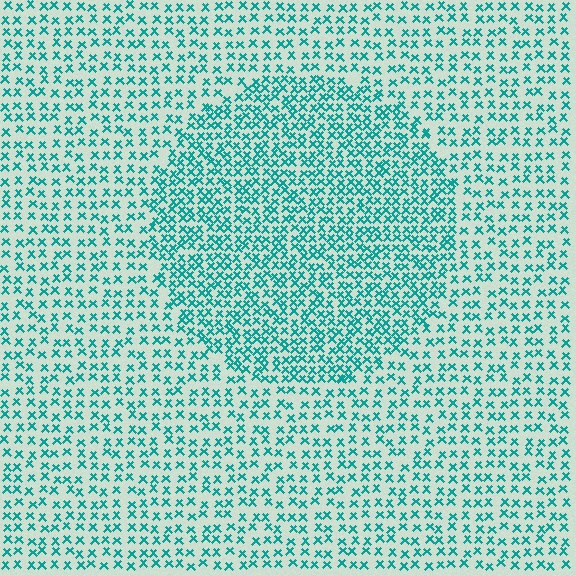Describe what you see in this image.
The image contains small teal elements arranged at two different densities. A circle-shaped region is visible where the elements are more densely packed than the surrounding area.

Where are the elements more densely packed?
The elements are more densely packed inside the circle boundary.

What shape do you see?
I see a circle.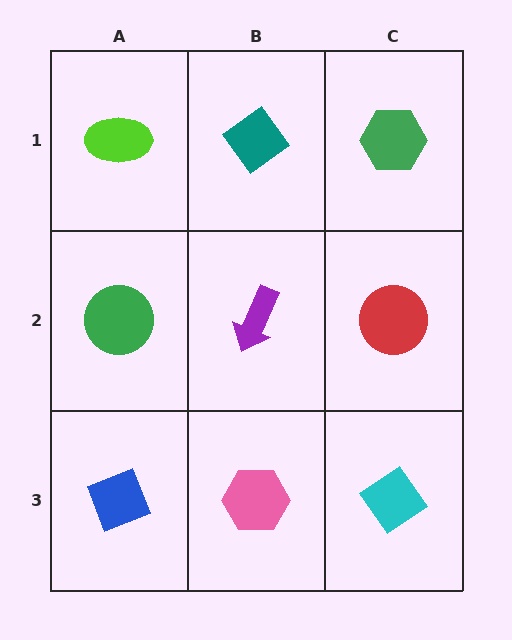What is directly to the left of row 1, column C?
A teal diamond.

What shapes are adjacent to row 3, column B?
A purple arrow (row 2, column B), a blue diamond (row 3, column A), a cyan diamond (row 3, column C).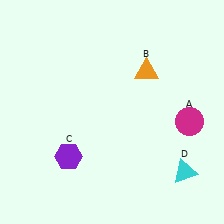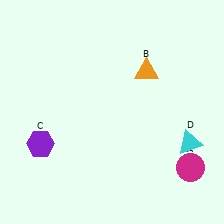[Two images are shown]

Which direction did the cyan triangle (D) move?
The cyan triangle (D) moved up.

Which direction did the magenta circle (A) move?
The magenta circle (A) moved down.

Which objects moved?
The objects that moved are: the magenta circle (A), the purple hexagon (C), the cyan triangle (D).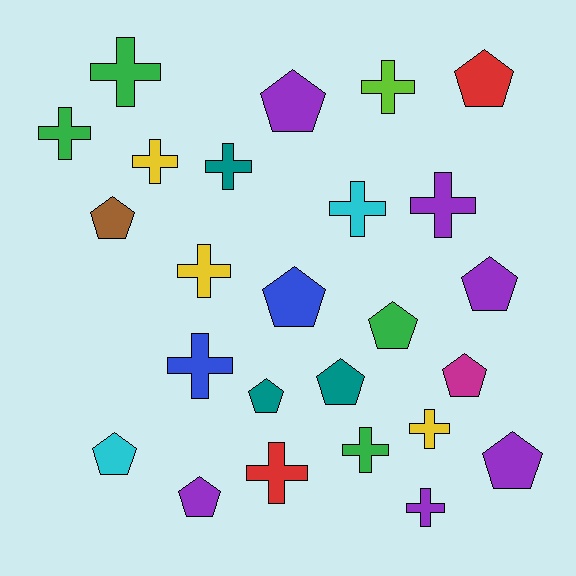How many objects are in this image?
There are 25 objects.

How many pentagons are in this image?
There are 12 pentagons.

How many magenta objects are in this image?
There is 1 magenta object.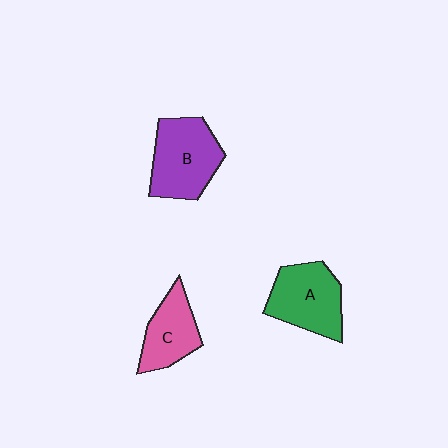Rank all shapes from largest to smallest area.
From largest to smallest: B (purple), A (green), C (pink).